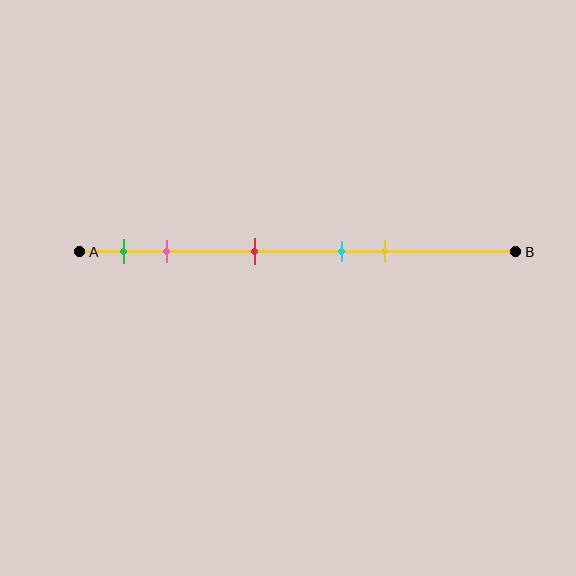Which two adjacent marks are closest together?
The cyan and yellow marks are the closest adjacent pair.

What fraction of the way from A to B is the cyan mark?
The cyan mark is approximately 60% (0.6) of the way from A to B.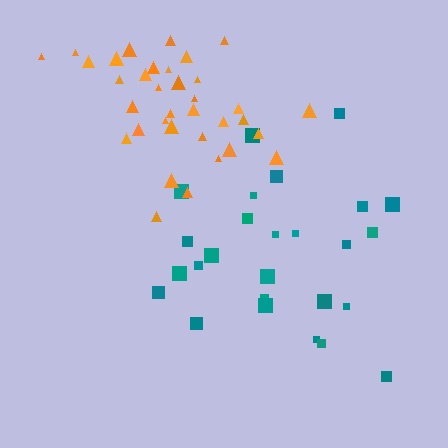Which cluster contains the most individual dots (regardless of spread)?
Orange (35).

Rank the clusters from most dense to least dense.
orange, teal.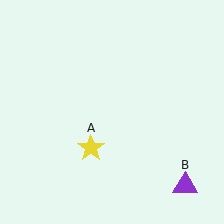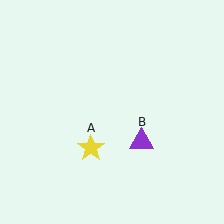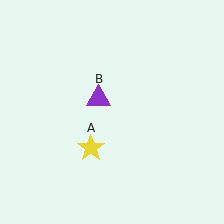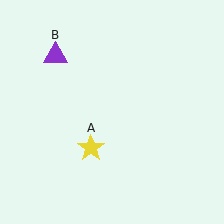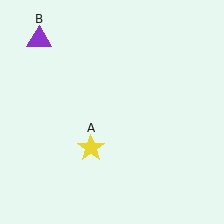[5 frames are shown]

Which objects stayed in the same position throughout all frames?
Yellow star (object A) remained stationary.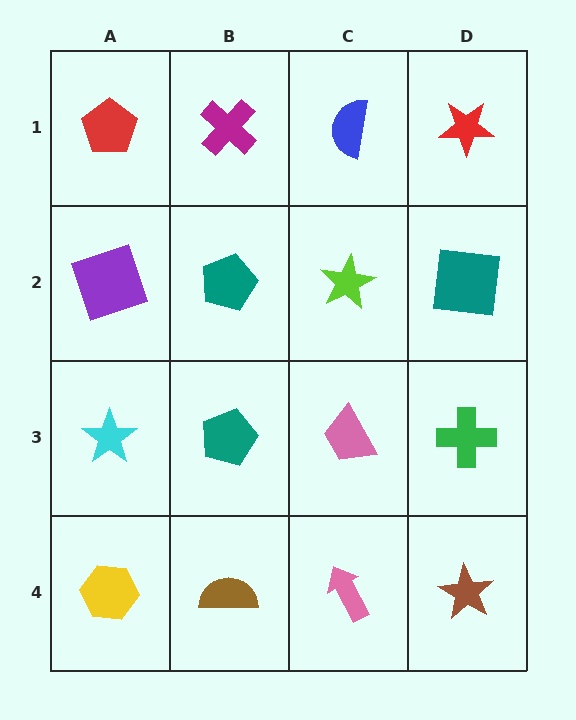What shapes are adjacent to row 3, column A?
A purple square (row 2, column A), a yellow hexagon (row 4, column A), a teal pentagon (row 3, column B).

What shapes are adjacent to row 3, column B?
A teal pentagon (row 2, column B), a brown semicircle (row 4, column B), a cyan star (row 3, column A), a pink trapezoid (row 3, column C).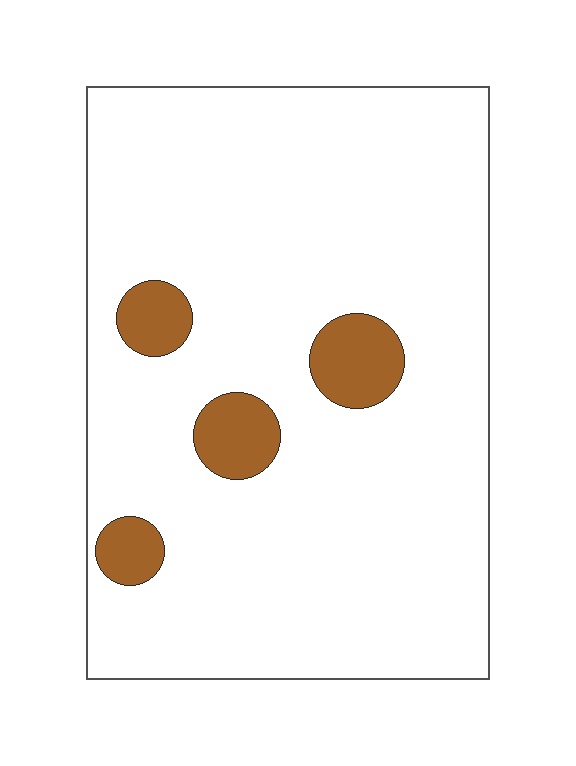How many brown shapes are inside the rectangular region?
4.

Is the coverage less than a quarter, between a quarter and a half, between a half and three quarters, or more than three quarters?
Less than a quarter.